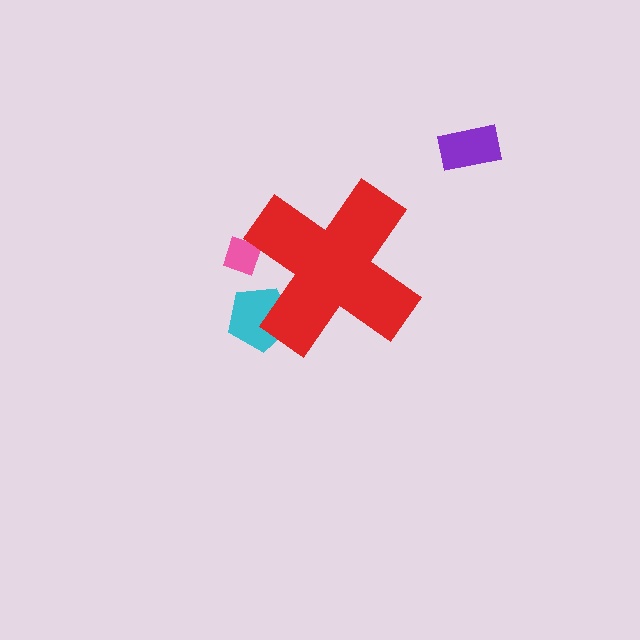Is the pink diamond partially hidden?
Yes, the pink diamond is partially hidden behind the red cross.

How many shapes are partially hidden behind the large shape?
2 shapes are partially hidden.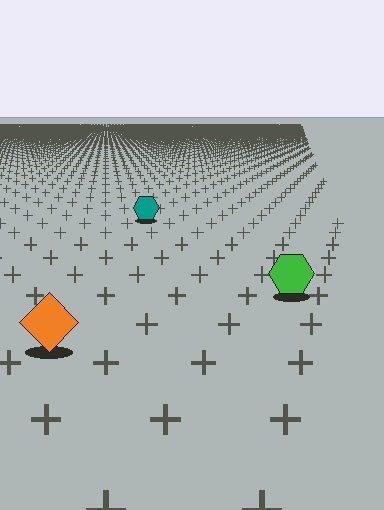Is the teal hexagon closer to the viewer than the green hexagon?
No. The green hexagon is closer — you can tell from the texture gradient: the ground texture is coarser near it.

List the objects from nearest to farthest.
From nearest to farthest: the orange diamond, the green hexagon, the teal hexagon.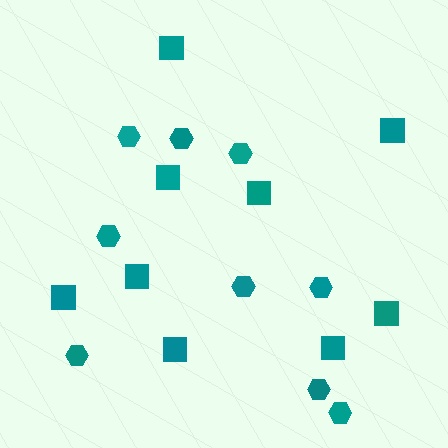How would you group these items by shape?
There are 2 groups: one group of squares (9) and one group of hexagons (9).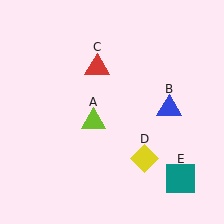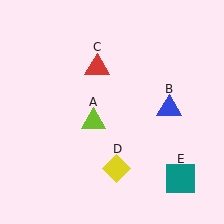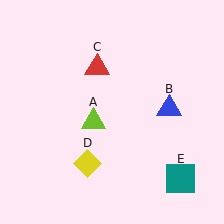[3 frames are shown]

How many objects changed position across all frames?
1 object changed position: yellow diamond (object D).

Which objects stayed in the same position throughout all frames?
Lime triangle (object A) and blue triangle (object B) and red triangle (object C) and teal square (object E) remained stationary.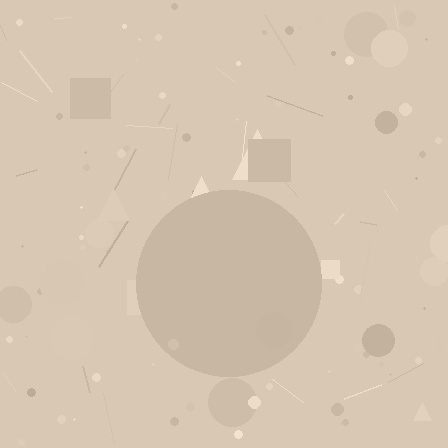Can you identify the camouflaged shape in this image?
The camouflaged shape is a circle.